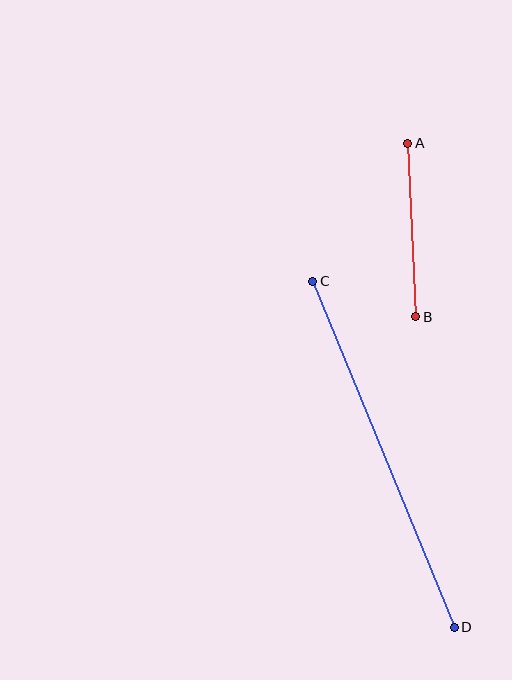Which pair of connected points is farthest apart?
Points C and D are farthest apart.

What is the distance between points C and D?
The distance is approximately 374 pixels.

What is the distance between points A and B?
The distance is approximately 174 pixels.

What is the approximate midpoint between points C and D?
The midpoint is at approximately (384, 454) pixels.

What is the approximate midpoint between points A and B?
The midpoint is at approximately (412, 230) pixels.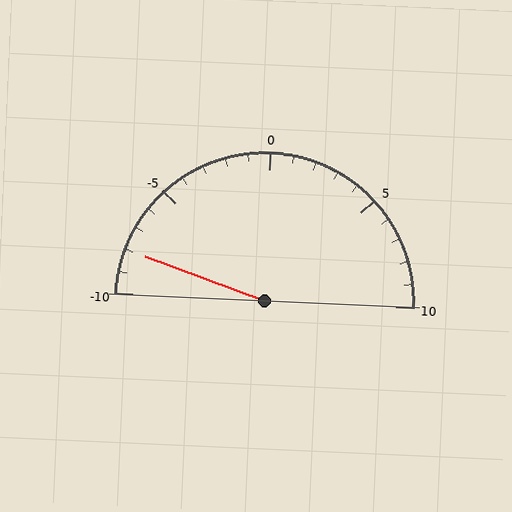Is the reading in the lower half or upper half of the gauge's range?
The reading is in the lower half of the range (-10 to 10).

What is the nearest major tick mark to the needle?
The nearest major tick mark is -10.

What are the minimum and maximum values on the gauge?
The gauge ranges from -10 to 10.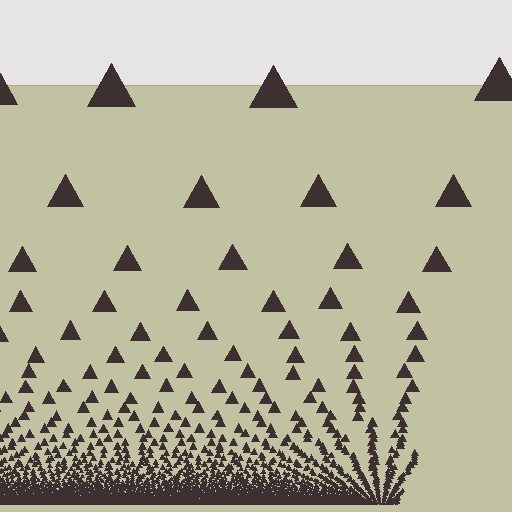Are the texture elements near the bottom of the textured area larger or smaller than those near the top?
Smaller. The gradient is inverted — elements near the bottom are smaller and denser.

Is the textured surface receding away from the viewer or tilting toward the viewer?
The surface appears to tilt toward the viewer. Texture elements get larger and sparser toward the top.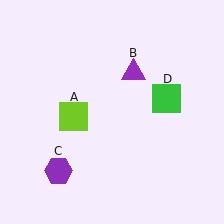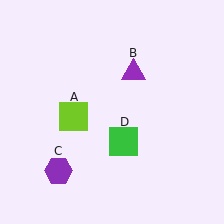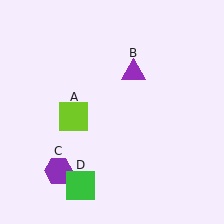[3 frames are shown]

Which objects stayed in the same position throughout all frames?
Lime square (object A) and purple triangle (object B) and purple hexagon (object C) remained stationary.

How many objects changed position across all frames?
1 object changed position: green square (object D).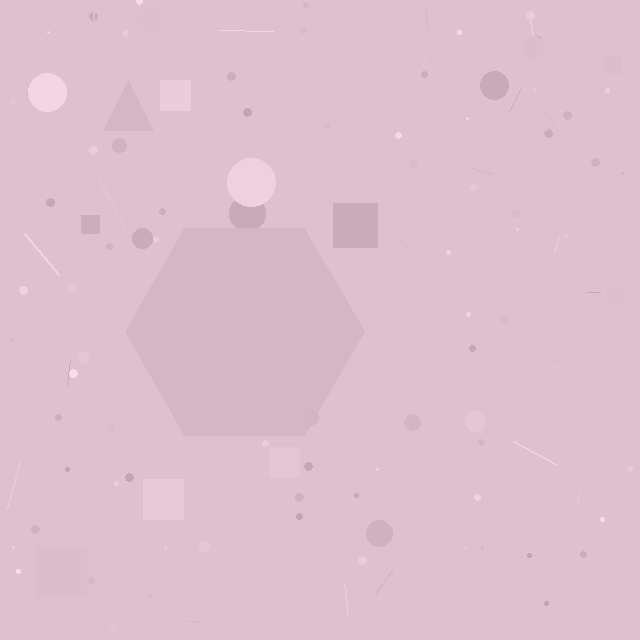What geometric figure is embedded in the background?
A hexagon is embedded in the background.